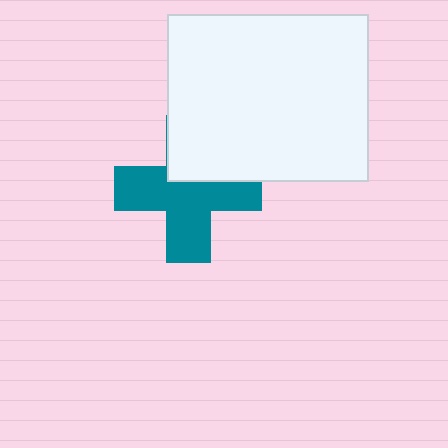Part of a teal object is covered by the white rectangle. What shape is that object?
It is a cross.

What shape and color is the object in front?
The object in front is a white rectangle.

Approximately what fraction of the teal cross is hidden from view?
Roughly 32% of the teal cross is hidden behind the white rectangle.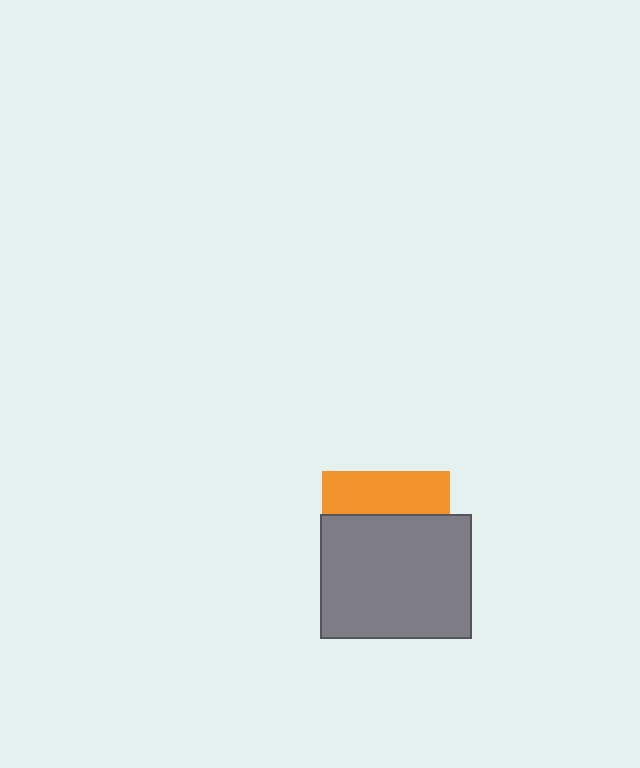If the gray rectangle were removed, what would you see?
You would see the complete orange square.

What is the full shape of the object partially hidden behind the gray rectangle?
The partially hidden object is an orange square.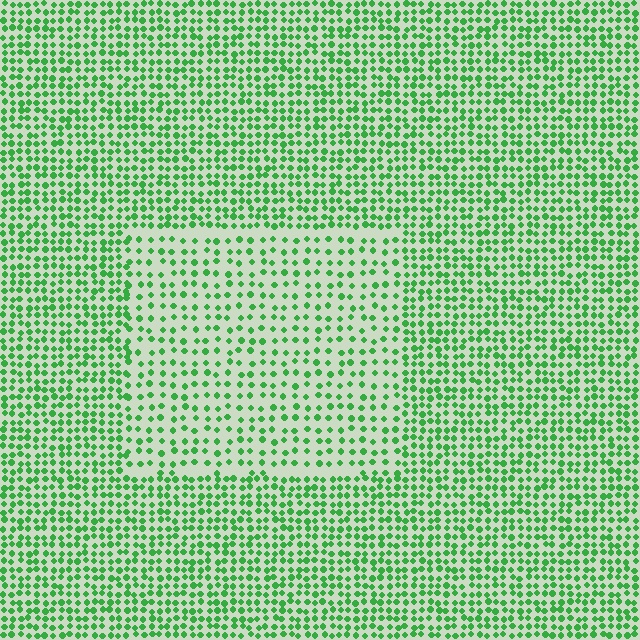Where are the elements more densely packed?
The elements are more densely packed outside the rectangle boundary.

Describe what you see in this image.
The image contains small green elements arranged at two different densities. A rectangle-shaped region is visible where the elements are less densely packed than the surrounding area.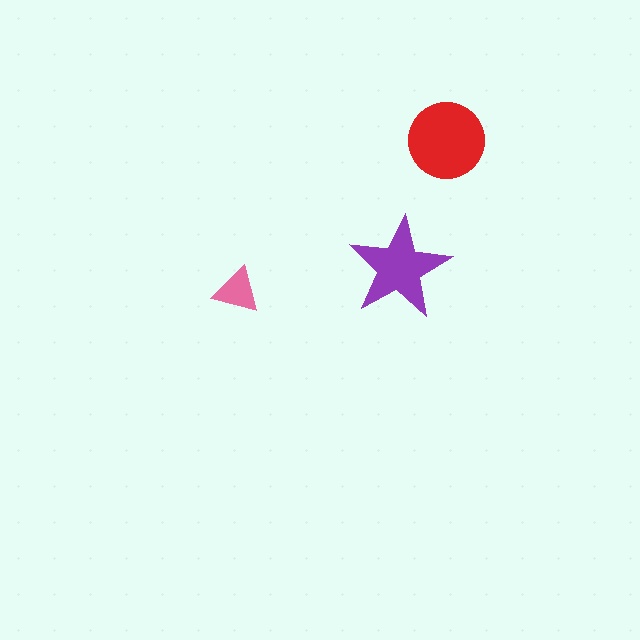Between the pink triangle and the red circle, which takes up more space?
The red circle.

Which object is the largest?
The red circle.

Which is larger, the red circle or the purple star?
The red circle.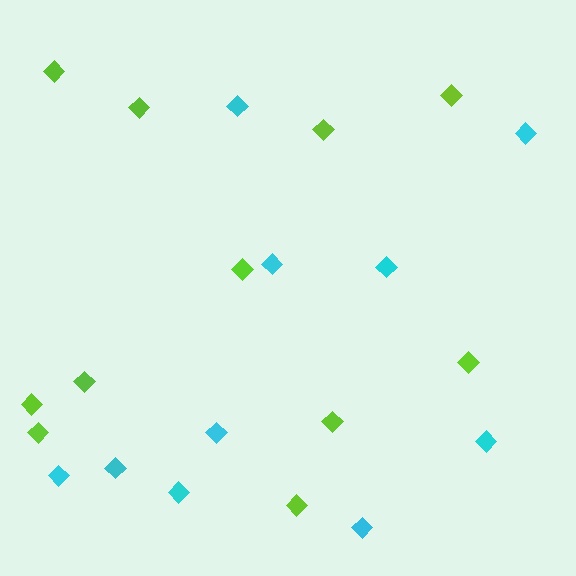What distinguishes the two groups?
There are 2 groups: one group of cyan diamonds (10) and one group of lime diamonds (11).